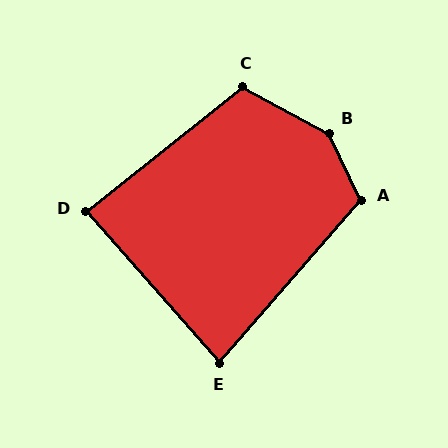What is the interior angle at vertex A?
Approximately 114 degrees (obtuse).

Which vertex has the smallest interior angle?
E, at approximately 82 degrees.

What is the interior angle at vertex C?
Approximately 113 degrees (obtuse).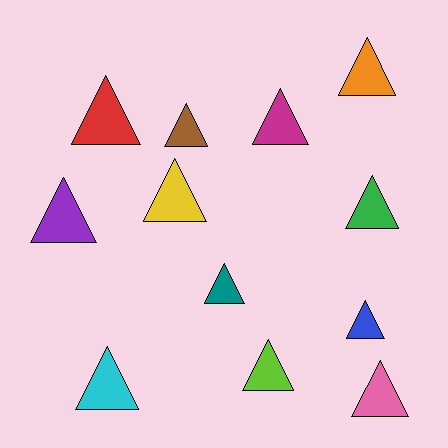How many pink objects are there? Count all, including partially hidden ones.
There is 1 pink object.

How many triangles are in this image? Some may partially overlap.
There are 12 triangles.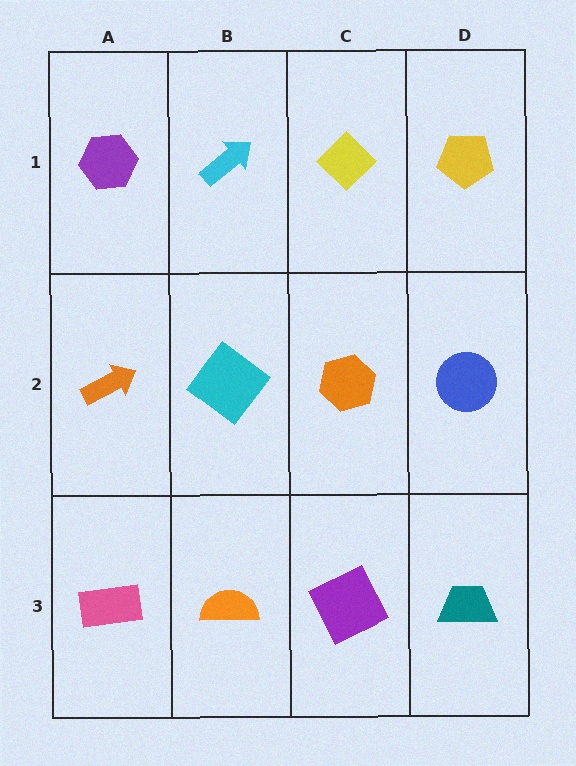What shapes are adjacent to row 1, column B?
A cyan diamond (row 2, column B), a purple hexagon (row 1, column A), a yellow diamond (row 1, column C).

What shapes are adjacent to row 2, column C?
A yellow diamond (row 1, column C), a purple square (row 3, column C), a cyan diamond (row 2, column B), a blue circle (row 2, column D).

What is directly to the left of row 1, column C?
A cyan arrow.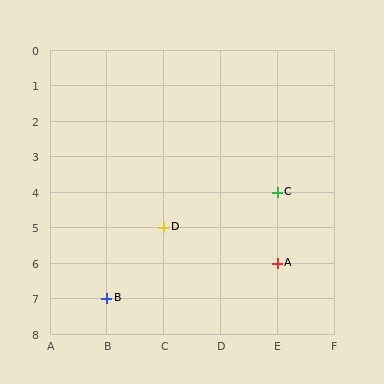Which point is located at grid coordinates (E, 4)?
Point C is at (E, 4).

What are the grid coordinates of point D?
Point D is at grid coordinates (C, 5).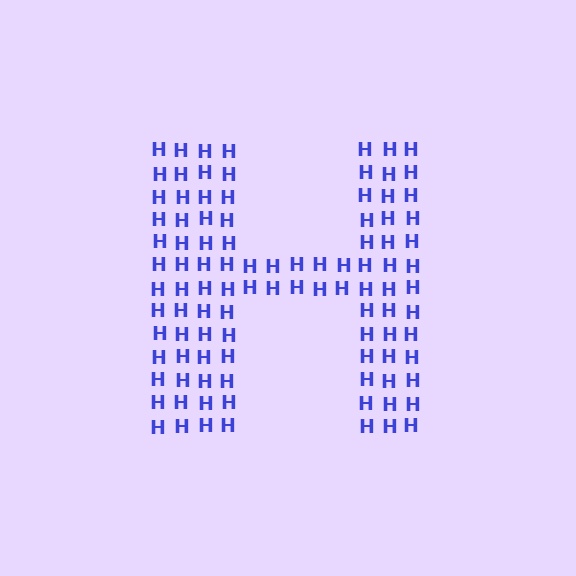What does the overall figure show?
The overall figure shows the letter H.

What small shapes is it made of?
It is made of small letter H's.